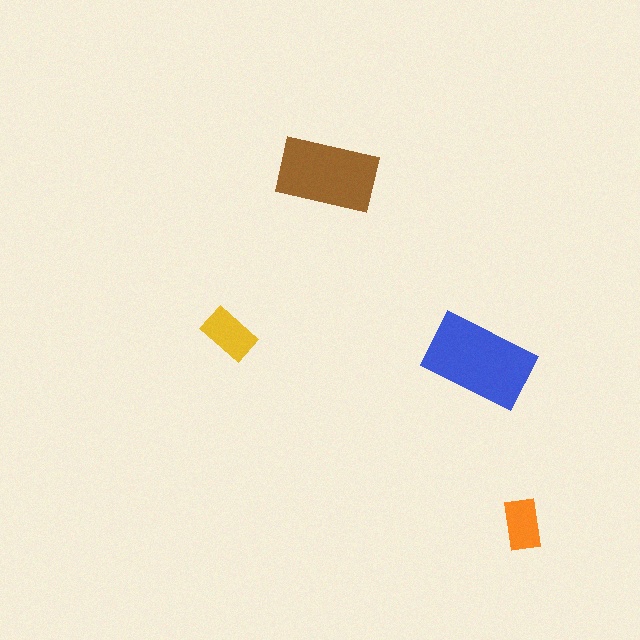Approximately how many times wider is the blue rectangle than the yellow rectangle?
About 2 times wider.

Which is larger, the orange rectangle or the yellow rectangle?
The yellow one.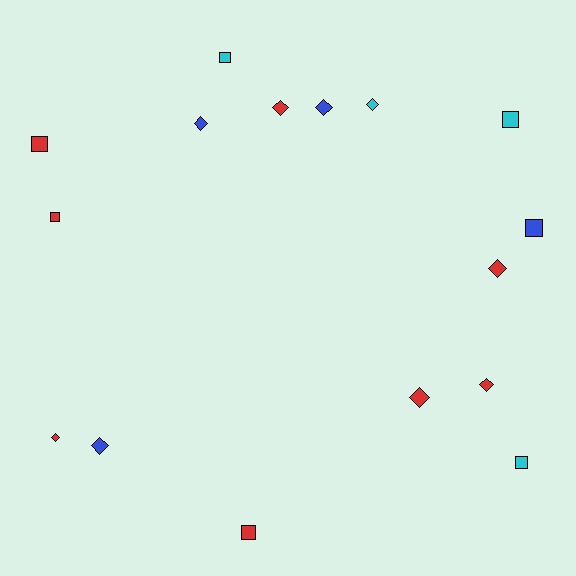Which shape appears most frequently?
Diamond, with 9 objects.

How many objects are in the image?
There are 16 objects.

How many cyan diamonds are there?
There is 1 cyan diamond.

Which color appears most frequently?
Red, with 8 objects.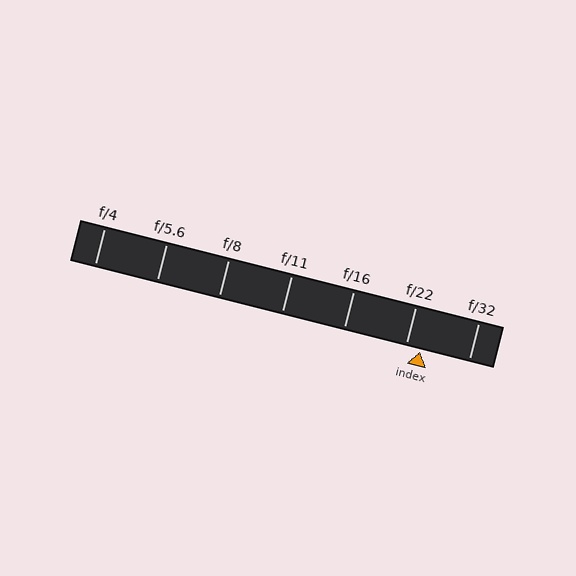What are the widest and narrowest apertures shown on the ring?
The widest aperture shown is f/4 and the narrowest is f/32.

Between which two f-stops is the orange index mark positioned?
The index mark is between f/22 and f/32.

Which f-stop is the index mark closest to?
The index mark is closest to f/22.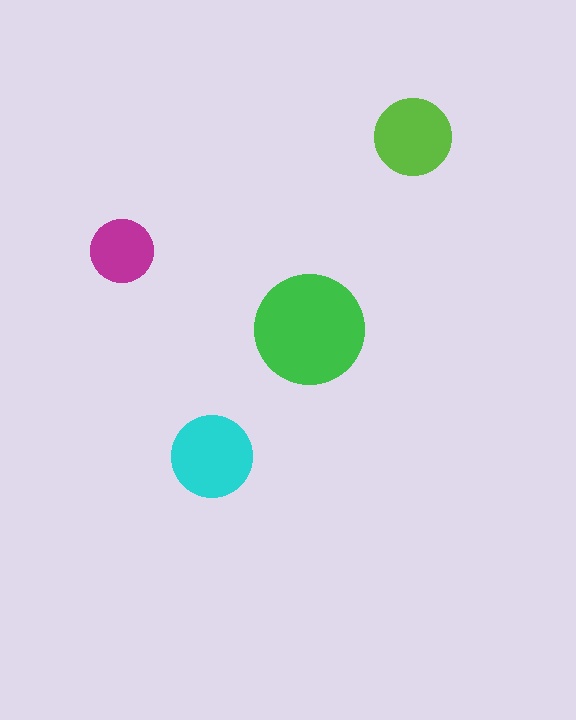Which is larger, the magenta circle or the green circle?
The green one.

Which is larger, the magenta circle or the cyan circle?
The cyan one.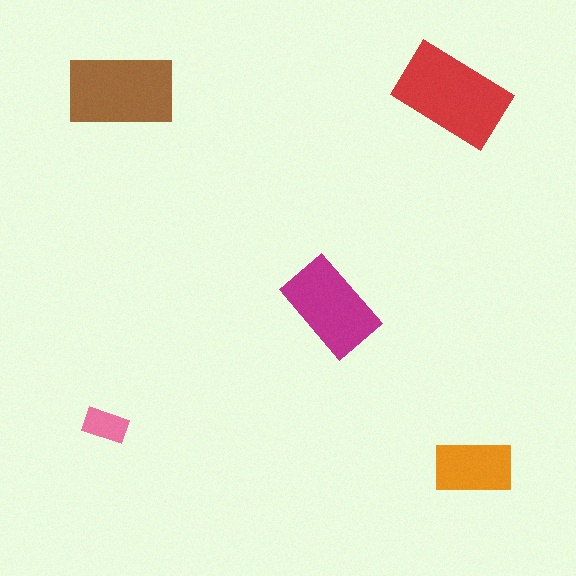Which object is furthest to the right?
The orange rectangle is rightmost.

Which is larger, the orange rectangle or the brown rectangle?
The brown one.